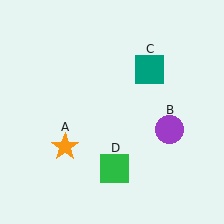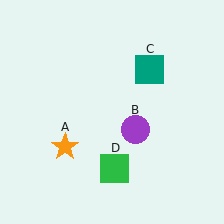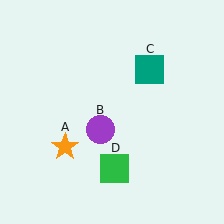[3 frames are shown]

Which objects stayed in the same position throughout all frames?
Orange star (object A) and teal square (object C) and green square (object D) remained stationary.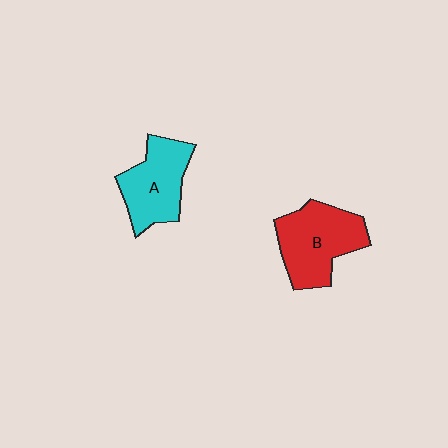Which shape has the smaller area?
Shape A (cyan).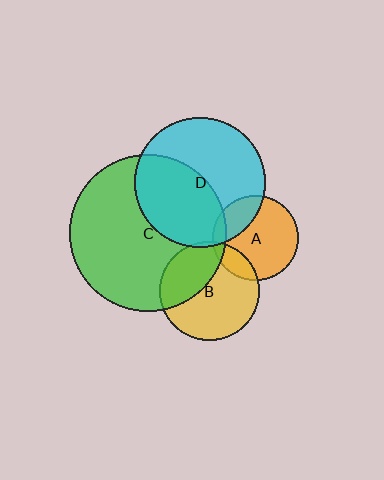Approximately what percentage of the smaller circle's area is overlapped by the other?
Approximately 45%.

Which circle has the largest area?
Circle C (green).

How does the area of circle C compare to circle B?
Approximately 2.5 times.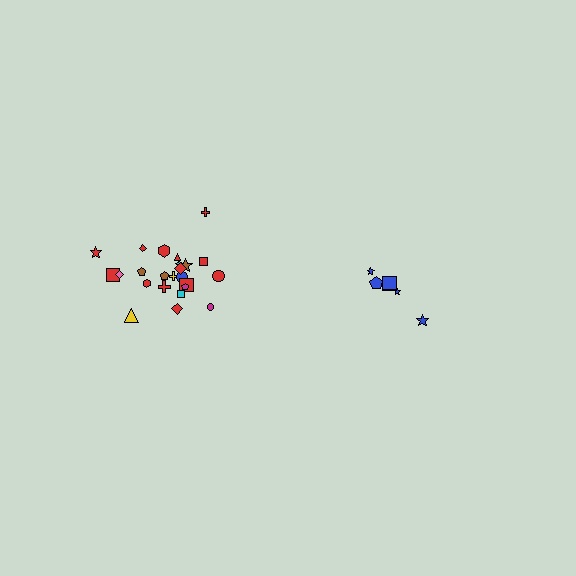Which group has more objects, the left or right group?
The left group.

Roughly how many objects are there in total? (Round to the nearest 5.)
Roughly 30 objects in total.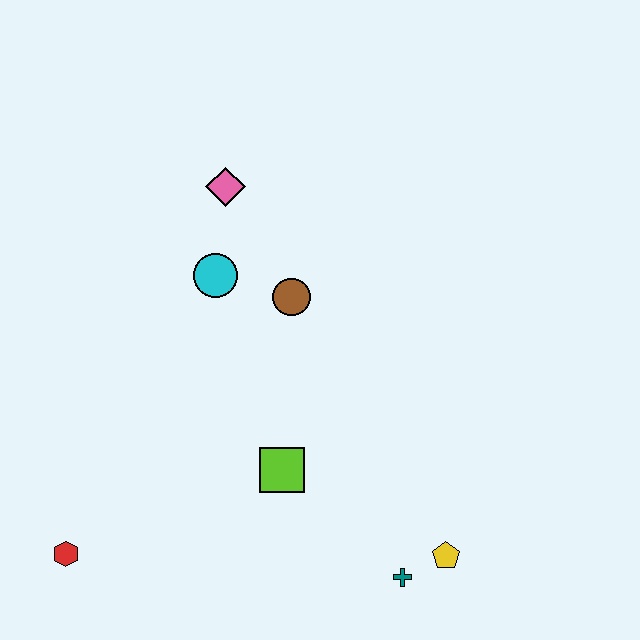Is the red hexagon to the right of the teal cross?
No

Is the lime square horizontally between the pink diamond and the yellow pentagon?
Yes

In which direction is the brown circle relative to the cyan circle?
The brown circle is to the right of the cyan circle.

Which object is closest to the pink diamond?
The cyan circle is closest to the pink diamond.